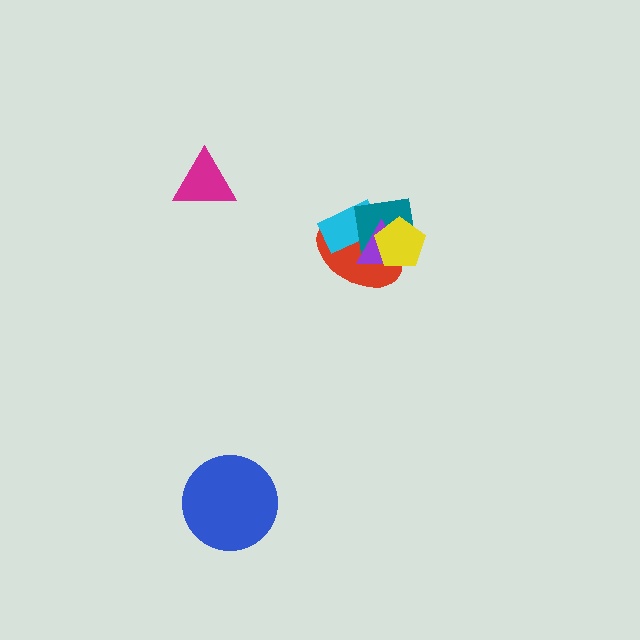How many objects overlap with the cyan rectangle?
3 objects overlap with the cyan rectangle.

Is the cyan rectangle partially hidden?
Yes, it is partially covered by another shape.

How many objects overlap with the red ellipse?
4 objects overlap with the red ellipse.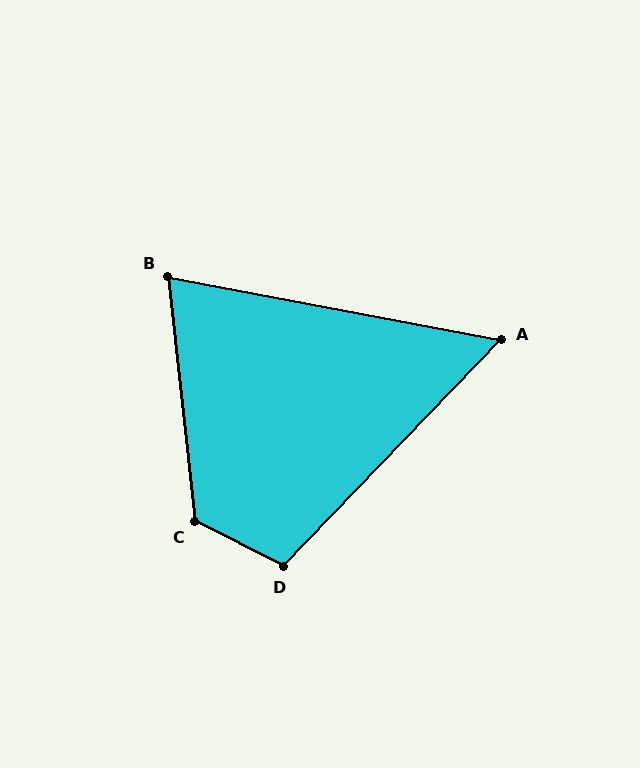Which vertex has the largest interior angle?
C, at approximately 123 degrees.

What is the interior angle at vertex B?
Approximately 73 degrees (acute).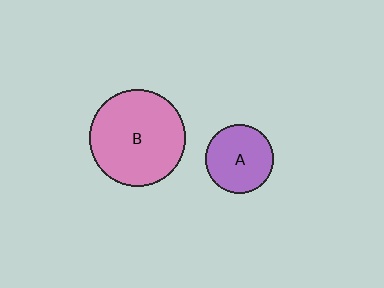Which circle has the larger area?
Circle B (pink).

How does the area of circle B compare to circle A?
Approximately 2.0 times.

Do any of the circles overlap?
No, none of the circles overlap.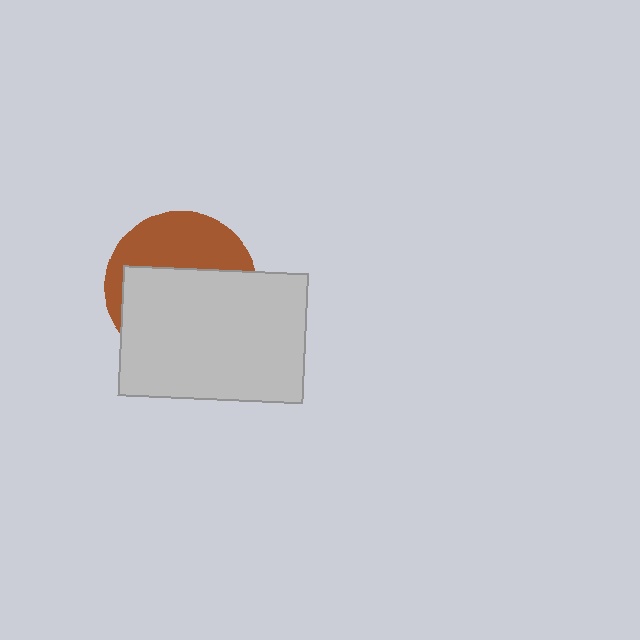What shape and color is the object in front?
The object in front is a light gray rectangle.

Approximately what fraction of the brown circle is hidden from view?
Roughly 61% of the brown circle is hidden behind the light gray rectangle.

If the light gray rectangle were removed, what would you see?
You would see the complete brown circle.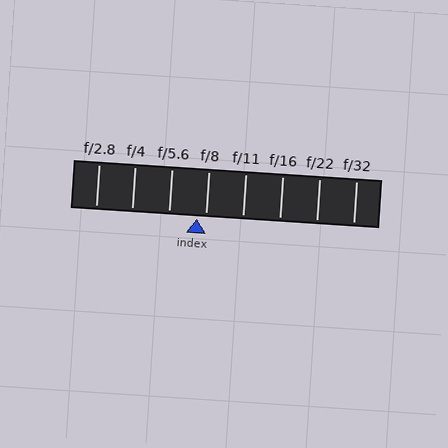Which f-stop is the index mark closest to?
The index mark is closest to f/8.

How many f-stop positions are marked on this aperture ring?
There are 8 f-stop positions marked.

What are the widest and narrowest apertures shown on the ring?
The widest aperture shown is f/2.8 and the narrowest is f/32.